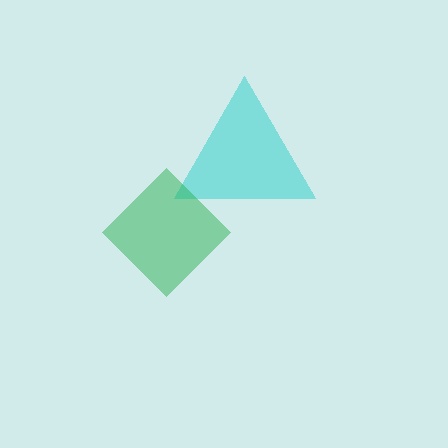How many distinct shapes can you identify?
There are 2 distinct shapes: a cyan triangle, a green diamond.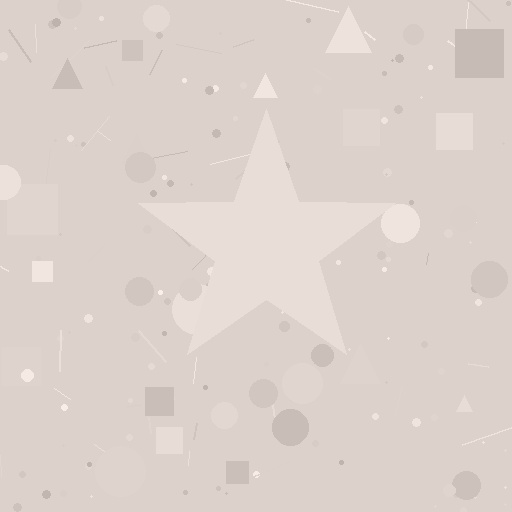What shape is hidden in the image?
A star is hidden in the image.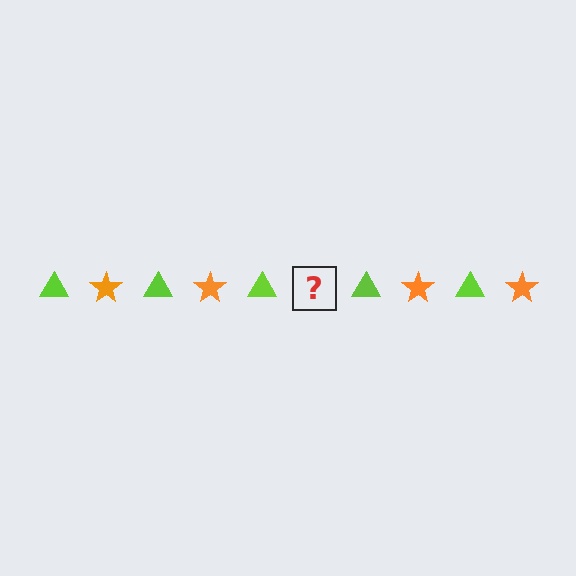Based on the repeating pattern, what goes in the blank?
The blank should be an orange star.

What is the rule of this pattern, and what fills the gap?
The rule is that the pattern alternates between lime triangle and orange star. The gap should be filled with an orange star.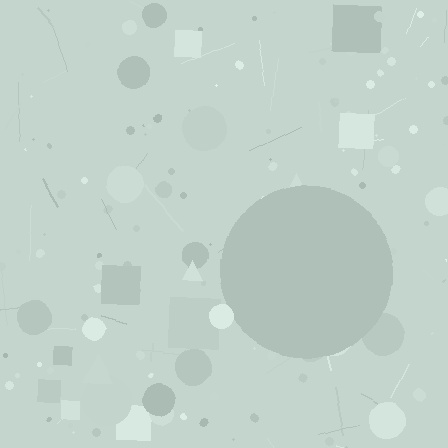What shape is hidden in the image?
A circle is hidden in the image.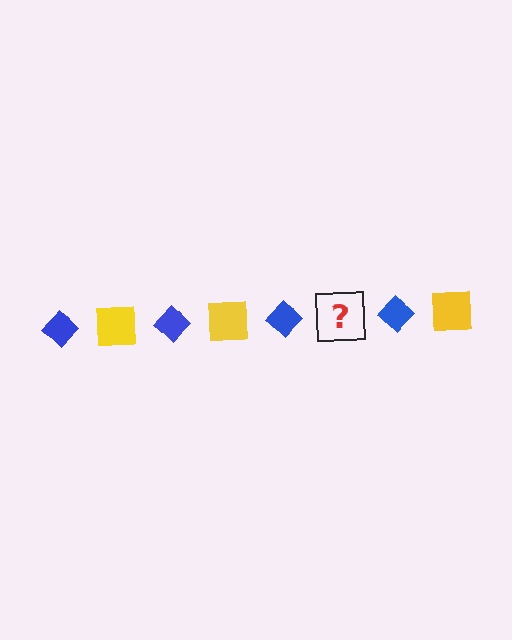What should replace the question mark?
The question mark should be replaced with a yellow square.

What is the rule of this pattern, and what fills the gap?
The rule is that the pattern alternates between blue diamond and yellow square. The gap should be filled with a yellow square.